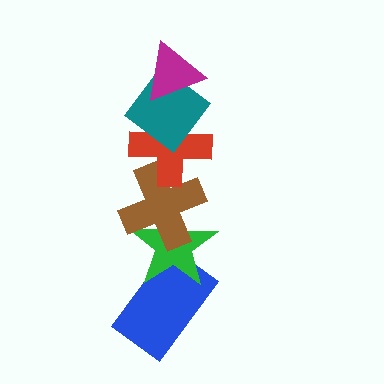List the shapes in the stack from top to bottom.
From top to bottom: the magenta triangle, the teal diamond, the red cross, the brown cross, the green star, the blue rectangle.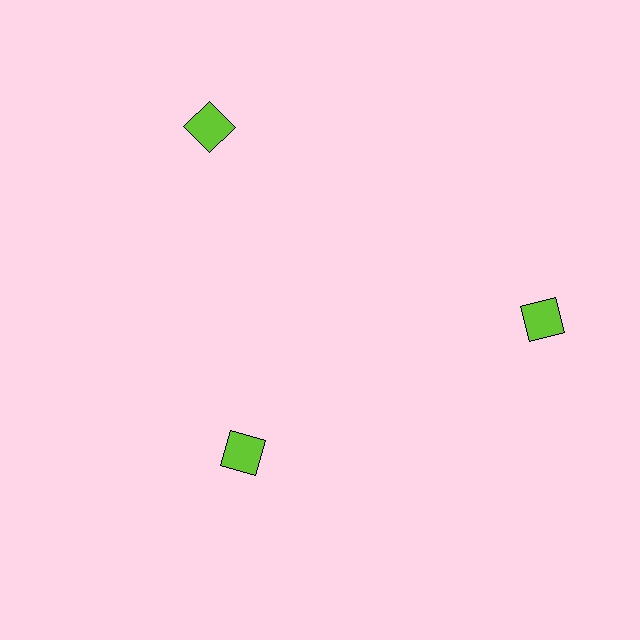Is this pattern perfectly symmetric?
No. The 3 lime squares are arranged in a ring, but one element near the 7 o'clock position is pulled inward toward the center, breaking the 3-fold rotational symmetry.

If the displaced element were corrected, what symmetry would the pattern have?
It would have 3-fold rotational symmetry — the pattern would map onto itself every 120 degrees.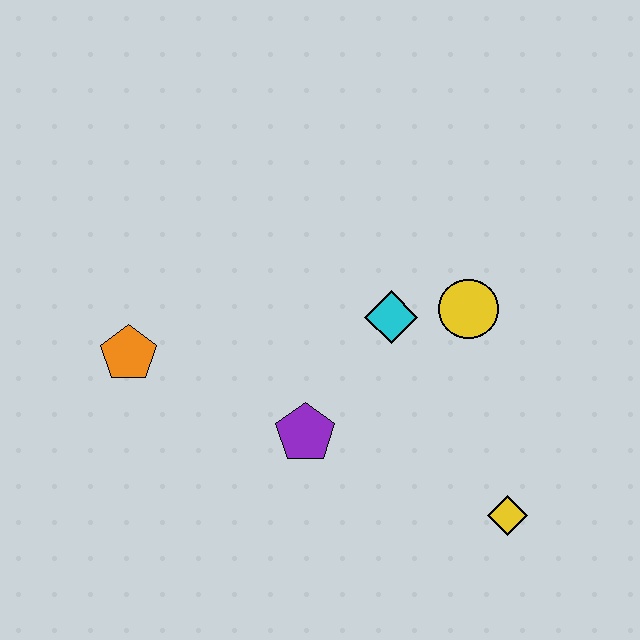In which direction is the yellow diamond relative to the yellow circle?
The yellow diamond is below the yellow circle.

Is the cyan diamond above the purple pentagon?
Yes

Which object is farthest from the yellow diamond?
The orange pentagon is farthest from the yellow diamond.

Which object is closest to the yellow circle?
The cyan diamond is closest to the yellow circle.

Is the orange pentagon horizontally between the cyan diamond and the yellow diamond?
No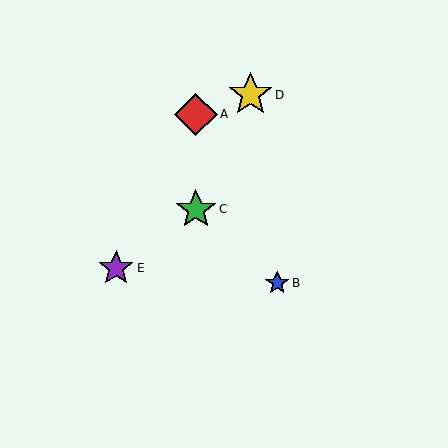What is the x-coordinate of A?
Object A is at x≈196.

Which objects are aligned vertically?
Objects A, C are aligned vertically.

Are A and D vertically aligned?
No, A is at x≈196 and D is at x≈250.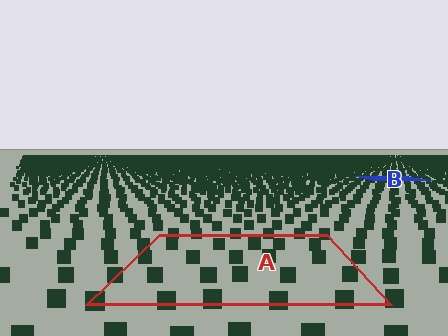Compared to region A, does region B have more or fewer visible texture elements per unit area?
Region B has more texture elements per unit area — they are packed more densely because it is farther away.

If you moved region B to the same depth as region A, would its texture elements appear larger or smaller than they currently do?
They would appear larger. At a closer depth, the same texture elements are projected at a bigger on-screen size.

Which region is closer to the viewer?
Region A is closer. The texture elements there are larger and more spread out.